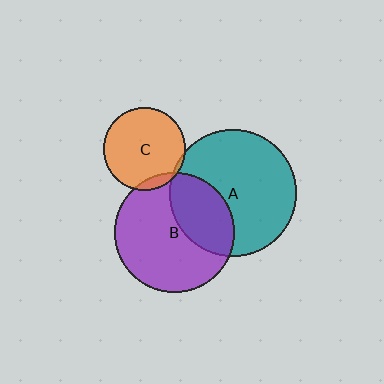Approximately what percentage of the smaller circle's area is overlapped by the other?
Approximately 5%.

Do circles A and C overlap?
Yes.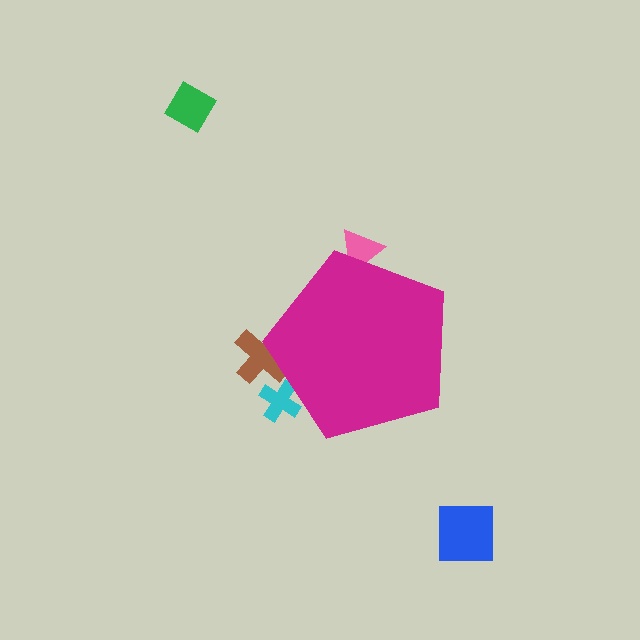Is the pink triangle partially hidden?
Yes, the pink triangle is partially hidden behind the magenta pentagon.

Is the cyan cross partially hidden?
Yes, the cyan cross is partially hidden behind the magenta pentagon.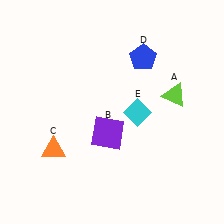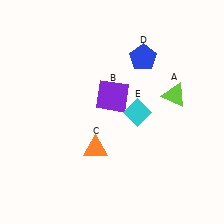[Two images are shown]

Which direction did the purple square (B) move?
The purple square (B) moved up.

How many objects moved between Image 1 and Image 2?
2 objects moved between the two images.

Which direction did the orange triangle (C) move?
The orange triangle (C) moved right.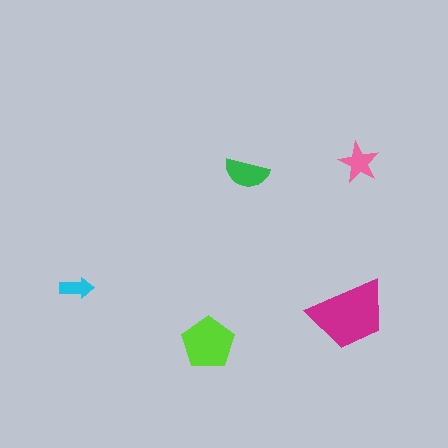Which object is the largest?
The magenta trapezoid.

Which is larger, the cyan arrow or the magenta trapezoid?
The magenta trapezoid.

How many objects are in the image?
There are 5 objects in the image.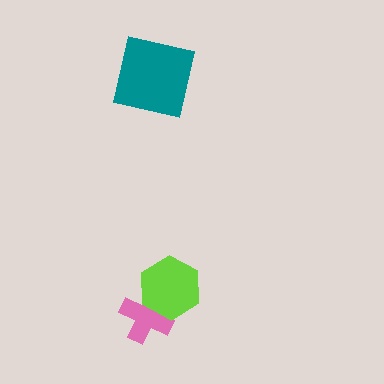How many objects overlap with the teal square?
0 objects overlap with the teal square.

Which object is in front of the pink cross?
The lime hexagon is in front of the pink cross.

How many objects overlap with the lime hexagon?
1 object overlaps with the lime hexagon.